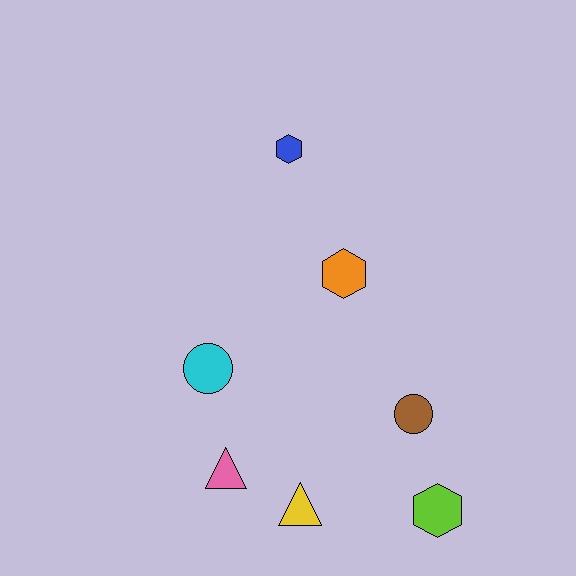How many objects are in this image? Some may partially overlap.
There are 7 objects.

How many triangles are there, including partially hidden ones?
There are 2 triangles.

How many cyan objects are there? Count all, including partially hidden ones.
There is 1 cyan object.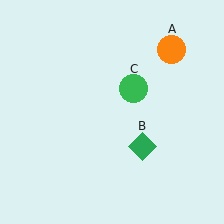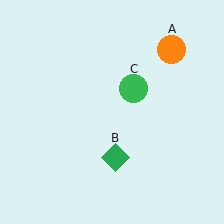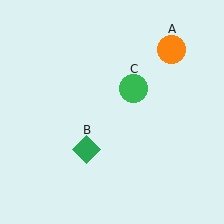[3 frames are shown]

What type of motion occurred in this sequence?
The green diamond (object B) rotated clockwise around the center of the scene.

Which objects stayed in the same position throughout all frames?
Orange circle (object A) and green circle (object C) remained stationary.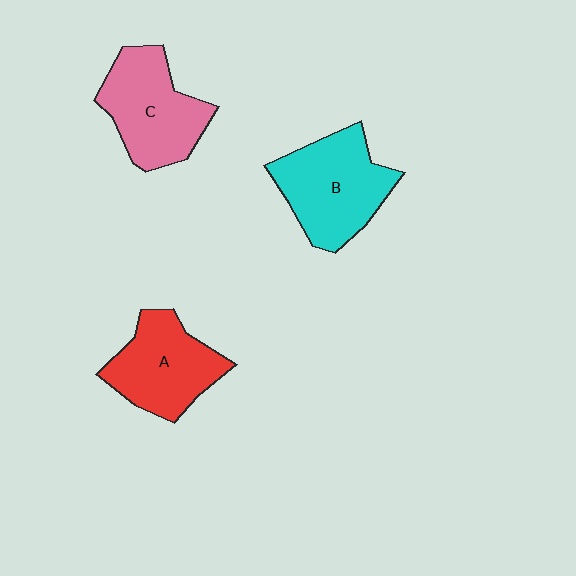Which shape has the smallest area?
Shape A (red).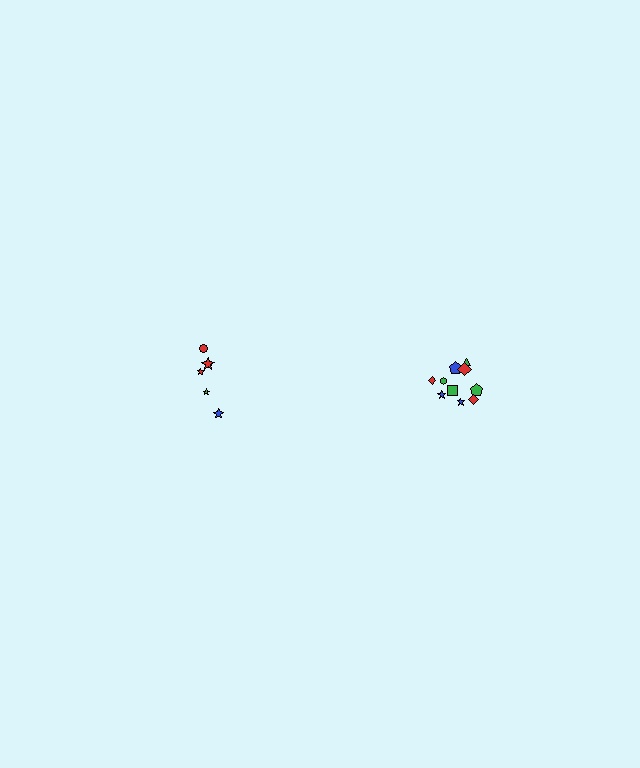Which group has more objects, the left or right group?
The right group.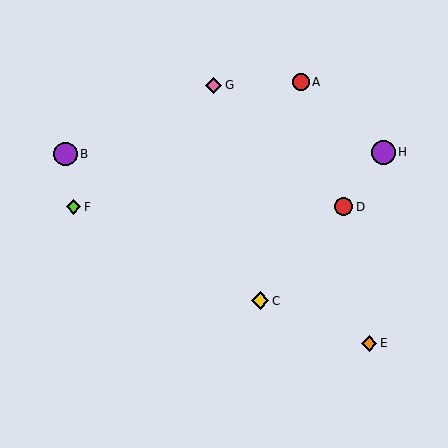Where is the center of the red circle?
The center of the red circle is at (301, 82).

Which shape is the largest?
The purple circle (labeled H) is the largest.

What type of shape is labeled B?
Shape B is a purple circle.